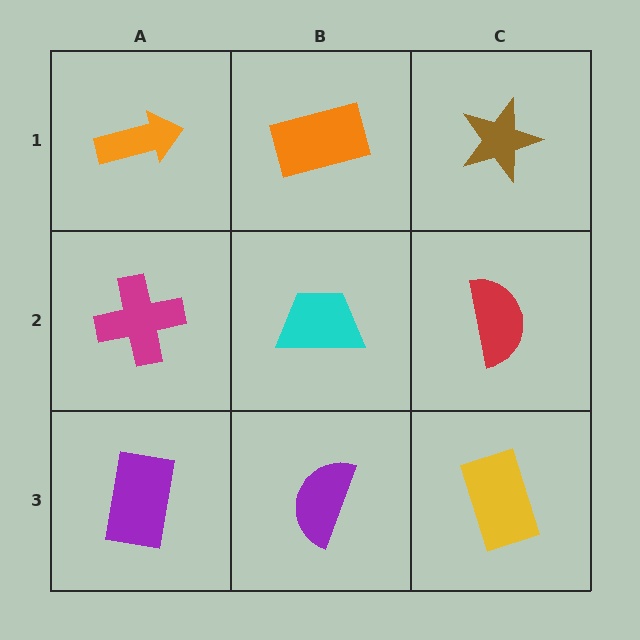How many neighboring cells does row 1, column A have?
2.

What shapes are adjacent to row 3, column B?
A cyan trapezoid (row 2, column B), a purple rectangle (row 3, column A), a yellow rectangle (row 3, column C).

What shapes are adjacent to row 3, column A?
A magenta cross (row 2, column A), a purple semicircle (row 3, column B).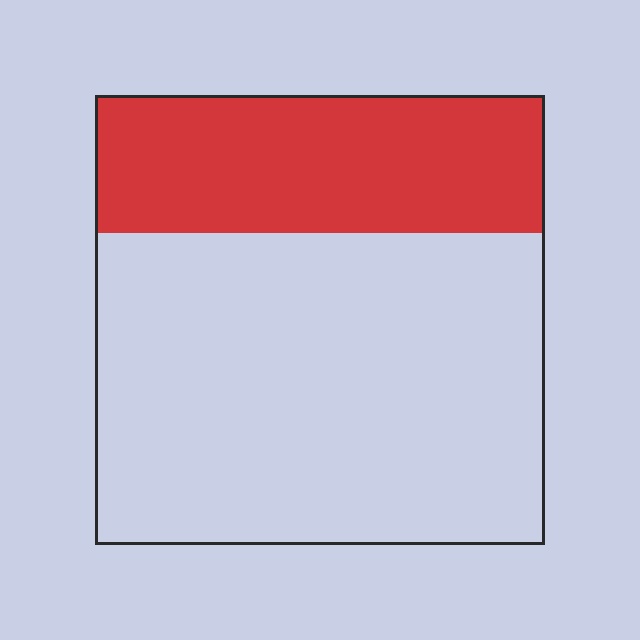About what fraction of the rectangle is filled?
About one third (1/3).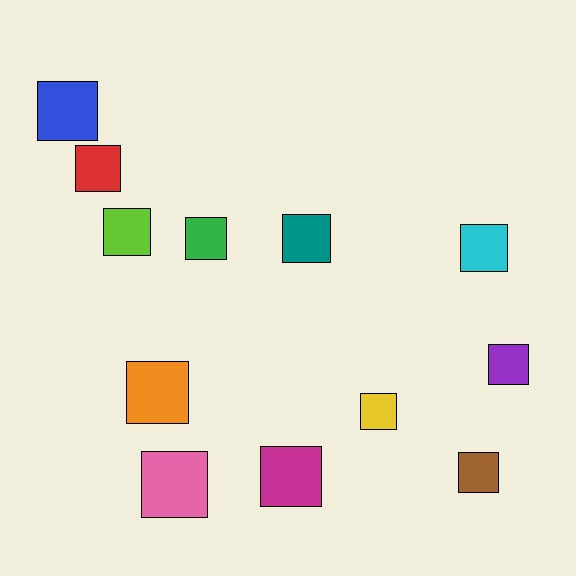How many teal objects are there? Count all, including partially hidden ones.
There is 1 teal object.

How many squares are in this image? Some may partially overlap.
There are 12 squares.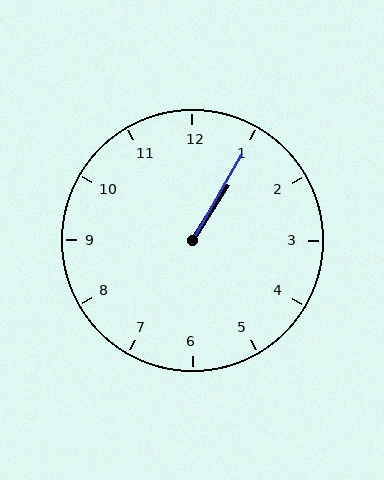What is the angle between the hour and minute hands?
Approximately 2 degrees.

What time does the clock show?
1:05.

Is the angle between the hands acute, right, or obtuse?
It is acute.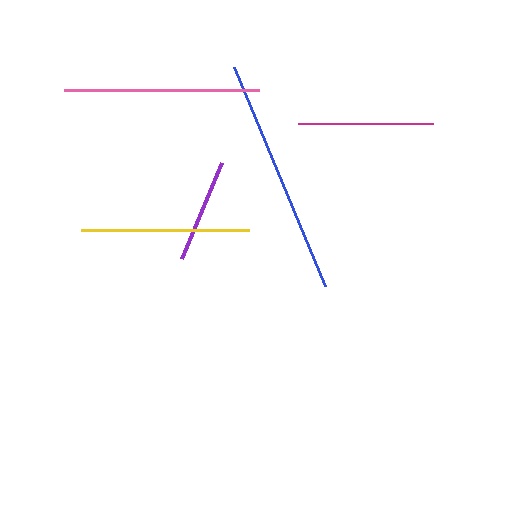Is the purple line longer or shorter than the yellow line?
The yellow line is longer than the purple line.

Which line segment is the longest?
The blue line is the longest at approximately 237 pixels.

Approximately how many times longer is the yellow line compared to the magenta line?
The yellow line is approximately 1.3 times the length of the magenta line.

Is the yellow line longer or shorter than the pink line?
The pink line is longer than the yellow line.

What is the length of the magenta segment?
The magenta segment is approximately 135 pixels long.